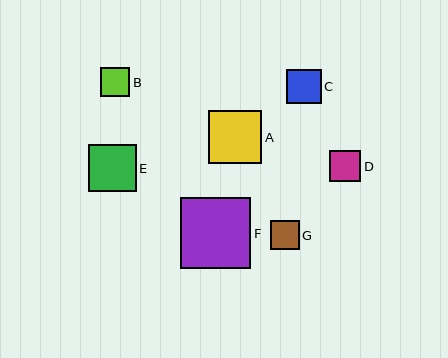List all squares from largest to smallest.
From largest to smallest: F, A, E, C, D, B, G.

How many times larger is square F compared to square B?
Square F is approximately 2.4 times the size of square B.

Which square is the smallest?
Square G is the smallest with a size of approximately 29 pixels.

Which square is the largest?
Square F is the largest with a size of approximately 71 pixels.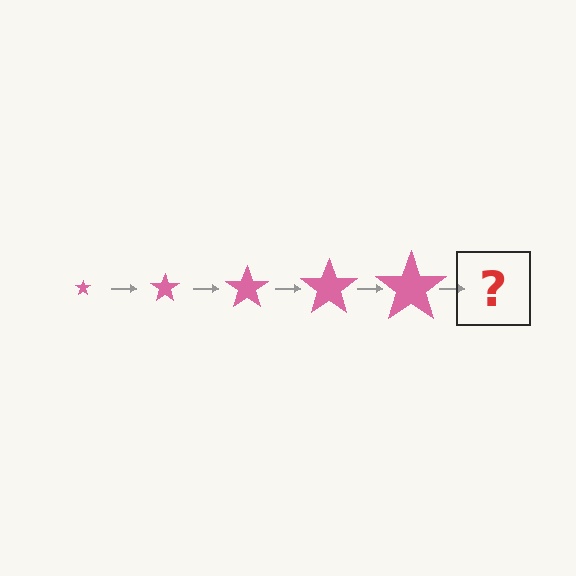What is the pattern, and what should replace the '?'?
The pattern is that the star gets progressively larger each step. The '?' should be a pink star, larger than the previous one.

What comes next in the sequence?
The next element should be a pink star, larger than the previous one.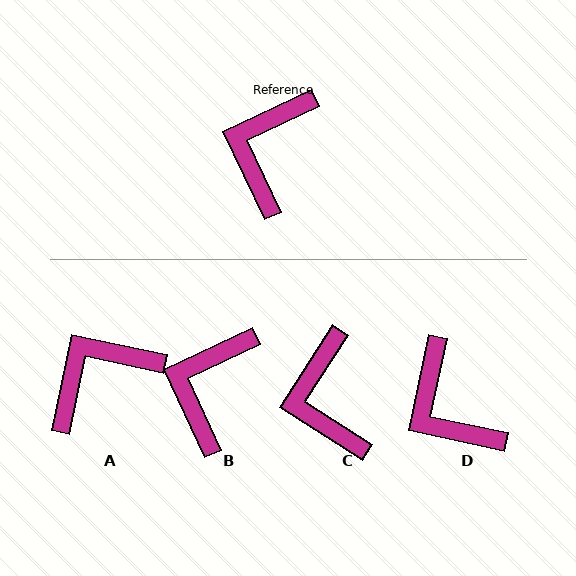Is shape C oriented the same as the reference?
No, it is off by about 32 degrees.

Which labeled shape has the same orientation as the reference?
B.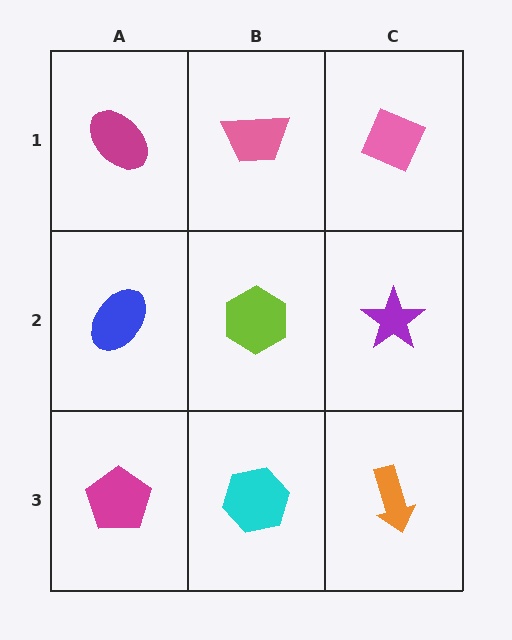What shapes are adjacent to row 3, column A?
A blue ellipse (row 2, column A), a cyan hexagon (row 3, column B).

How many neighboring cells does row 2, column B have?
4.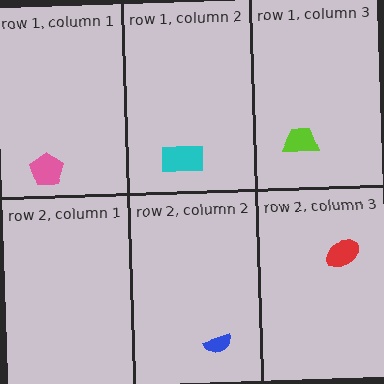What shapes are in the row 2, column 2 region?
The blue semicircle.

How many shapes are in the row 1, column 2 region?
1.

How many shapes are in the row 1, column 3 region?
1.